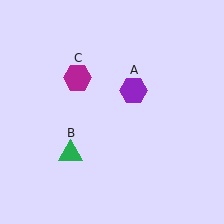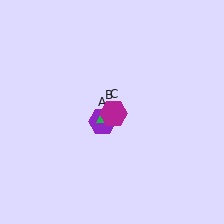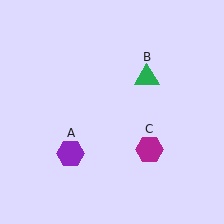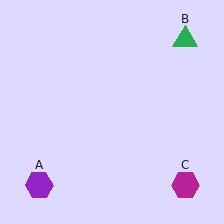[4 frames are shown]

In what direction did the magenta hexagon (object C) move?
The magenta hexagon (object C) moved down and to the right.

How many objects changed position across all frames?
3 objects changed position: purple hexagon (object A), green triangle (object B), magenta hexagon (object C).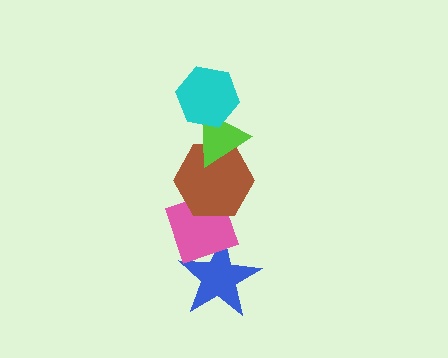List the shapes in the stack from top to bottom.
From top to bottom: the cyan hexagon, the lime triangle, the brown hexagon, the pink diamond, the blue star.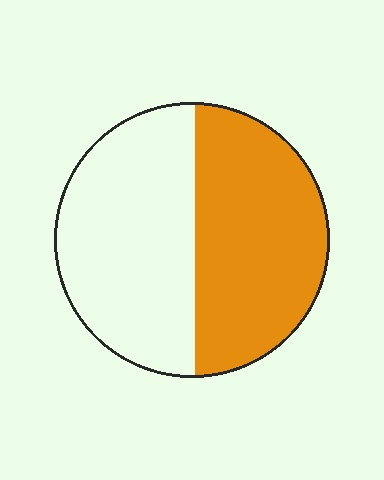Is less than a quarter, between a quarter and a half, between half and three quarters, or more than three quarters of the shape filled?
Between a quarter and a half.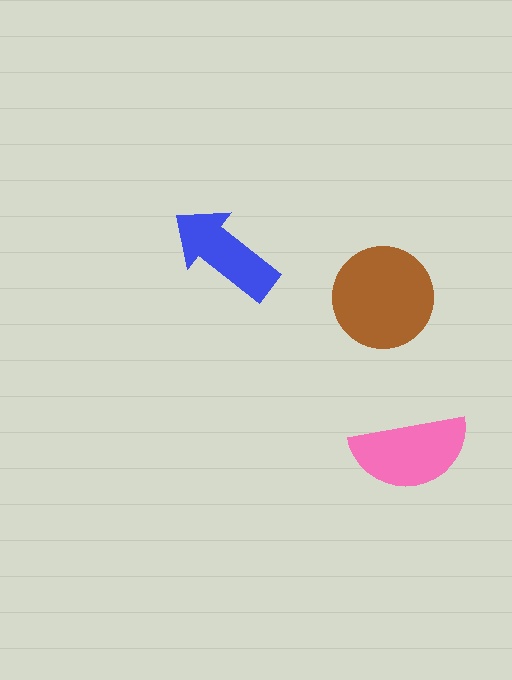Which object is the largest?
The brown circle.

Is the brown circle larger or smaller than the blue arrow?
Larger.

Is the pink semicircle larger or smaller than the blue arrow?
Larger.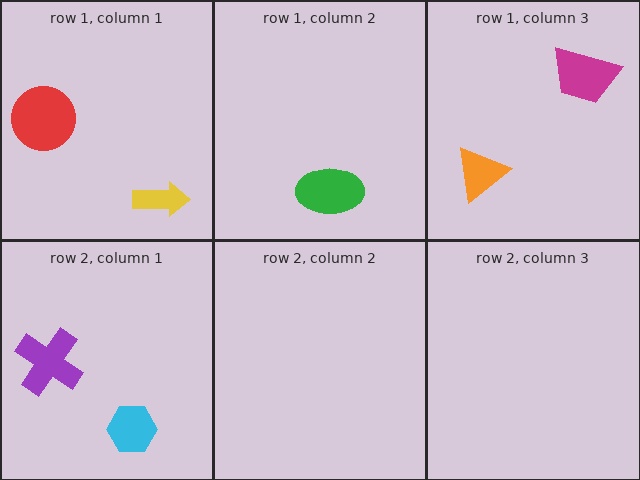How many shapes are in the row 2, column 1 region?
2.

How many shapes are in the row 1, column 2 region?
1.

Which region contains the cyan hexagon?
The row 2, column 1 region.